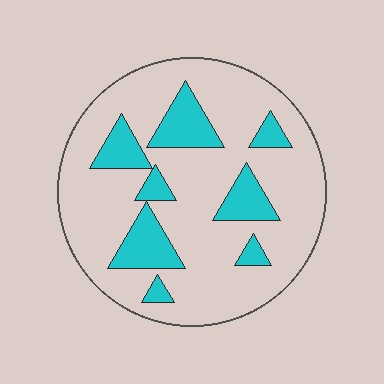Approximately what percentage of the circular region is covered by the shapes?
Approximately 20%.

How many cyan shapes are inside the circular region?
8.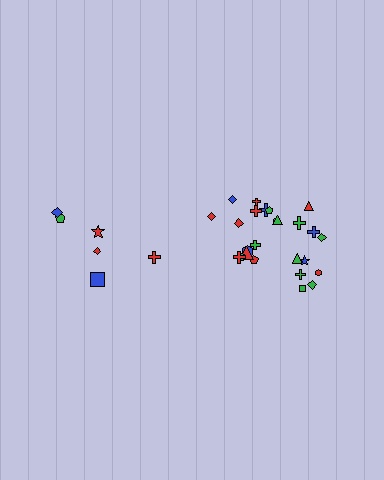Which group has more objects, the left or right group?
The right group.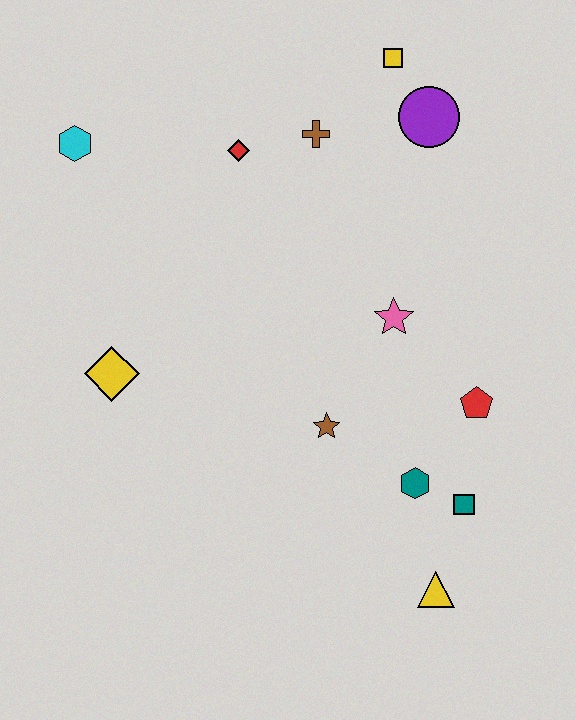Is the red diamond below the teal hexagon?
No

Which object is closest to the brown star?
The teal hexagon is closest to the brown star.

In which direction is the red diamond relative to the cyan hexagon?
The red diamond is to the right of the cyan hexagon.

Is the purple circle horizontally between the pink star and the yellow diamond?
No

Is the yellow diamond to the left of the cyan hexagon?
No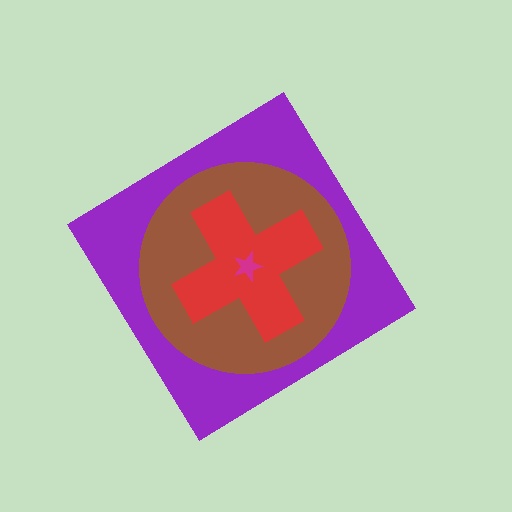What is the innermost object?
The magenta star.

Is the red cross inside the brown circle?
Yes.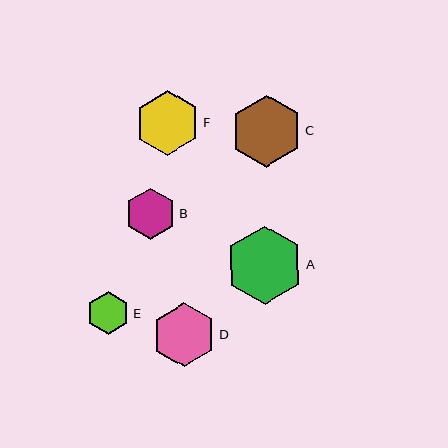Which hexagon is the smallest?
Hexagon E is the smallest with a size of approximately 43 pixels.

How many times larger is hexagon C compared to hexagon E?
Hexagon C is approximately 1.7 times the size of hexagon E.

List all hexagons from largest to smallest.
From largest to smallest: A, C, F, D, B, E.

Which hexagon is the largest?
Hexagon A is the largest with a size of approximately 78 pixels.